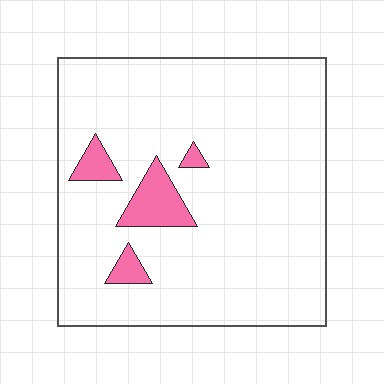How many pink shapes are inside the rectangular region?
4.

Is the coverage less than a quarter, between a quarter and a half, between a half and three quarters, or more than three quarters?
Less than a quarter.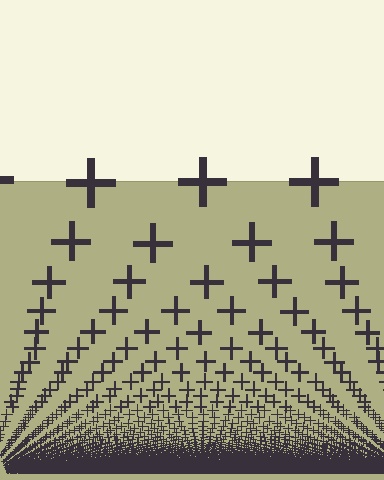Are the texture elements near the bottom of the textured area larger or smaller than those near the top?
Smaller. The gradient is inverted — elements near the bottom are smaller and denser.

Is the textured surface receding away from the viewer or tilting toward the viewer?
The surface appears to tilt toward the viewer. Texture elements get larger and sparser toward the top.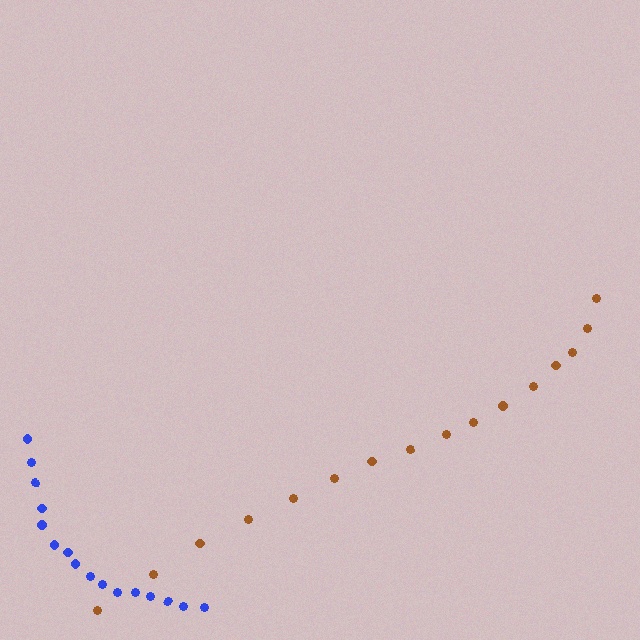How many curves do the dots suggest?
There are 2 distinct paths.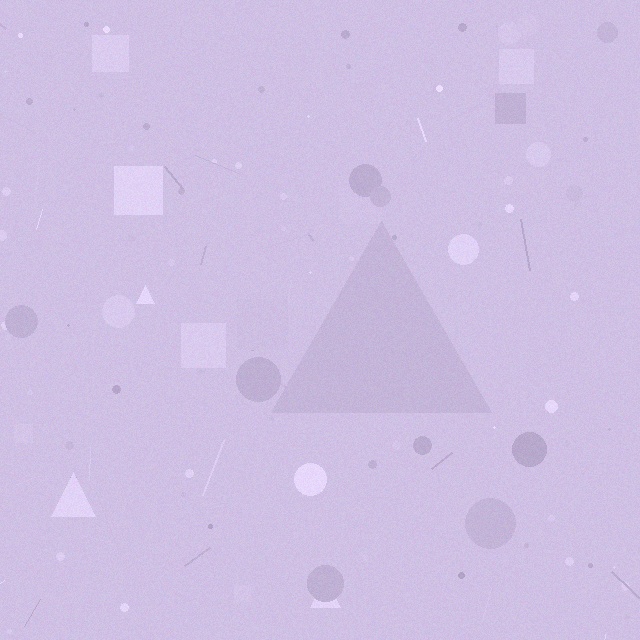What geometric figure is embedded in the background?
A triangle is embedded in the background.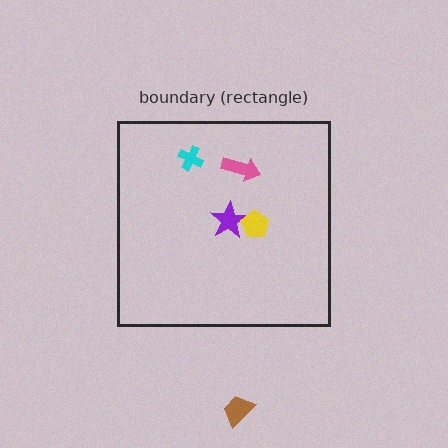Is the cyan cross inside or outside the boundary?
Inside.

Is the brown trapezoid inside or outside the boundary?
Outside.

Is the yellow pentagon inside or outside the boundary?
Inside.